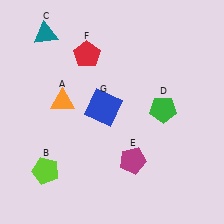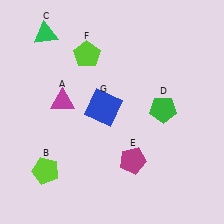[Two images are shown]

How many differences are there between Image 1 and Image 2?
There are 3 differences between the two images.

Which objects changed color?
A changed from orange to magenta. C changed from teal to green. F changed from red to lime.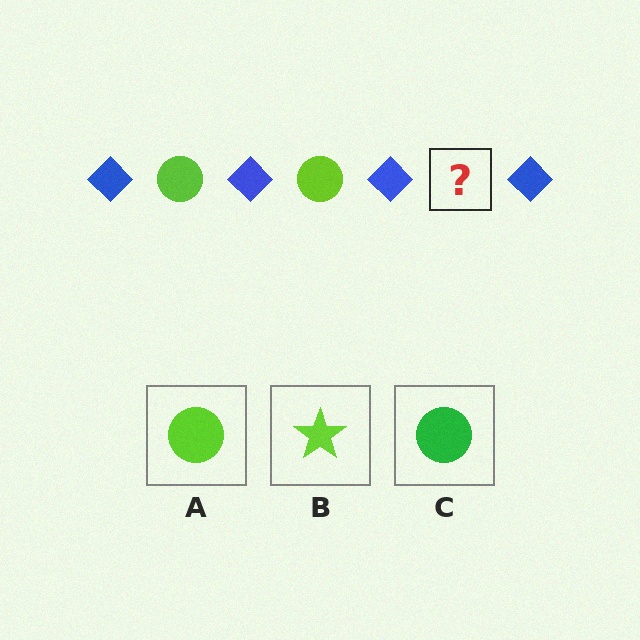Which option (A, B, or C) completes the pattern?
A.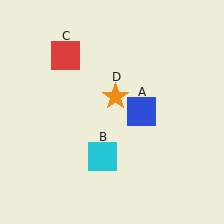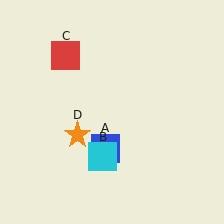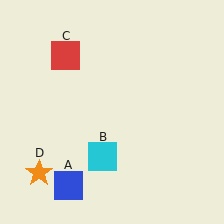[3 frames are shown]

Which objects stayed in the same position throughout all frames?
Cyan square (object B) and red square (object C) remained stationary.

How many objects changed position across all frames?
2 objects changed position: blue square (object A), orange star (object D).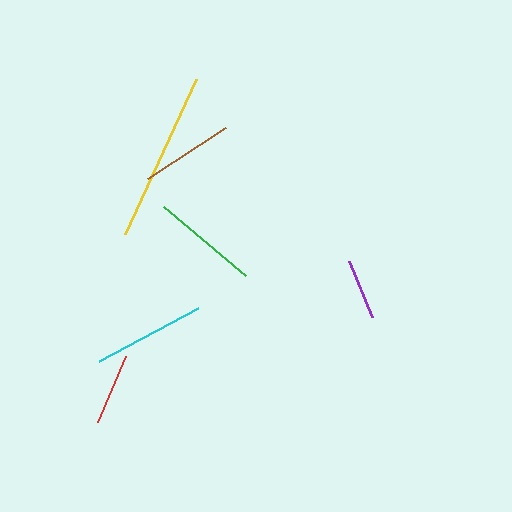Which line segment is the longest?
The yellow line is the longest at approximately 171 pixels.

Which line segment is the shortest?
The purple line is the shortest at approximately 61 pixels.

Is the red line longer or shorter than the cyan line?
The cyan line is longer than the red line.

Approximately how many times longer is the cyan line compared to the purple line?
The cyan line is approximately 1.8 times the length of the purple line.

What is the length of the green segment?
The green segment is approximately 107 pixels long.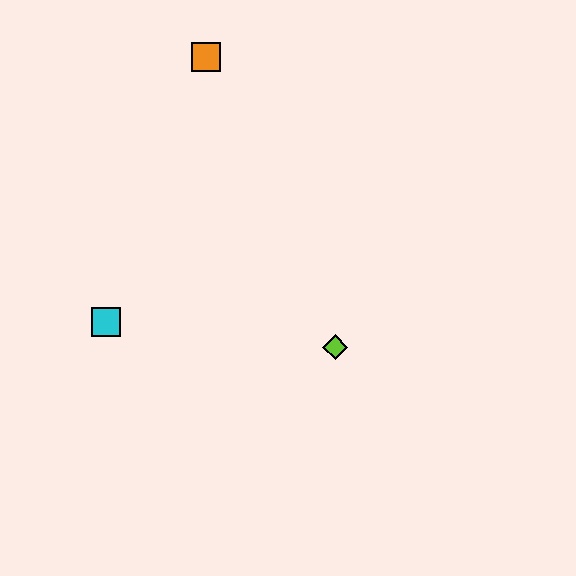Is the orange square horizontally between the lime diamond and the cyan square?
Yes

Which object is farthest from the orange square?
The lime diamond is farthest from the orange square.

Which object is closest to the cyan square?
The lime diamond is closest to the cyan square.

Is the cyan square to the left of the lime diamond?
Yes